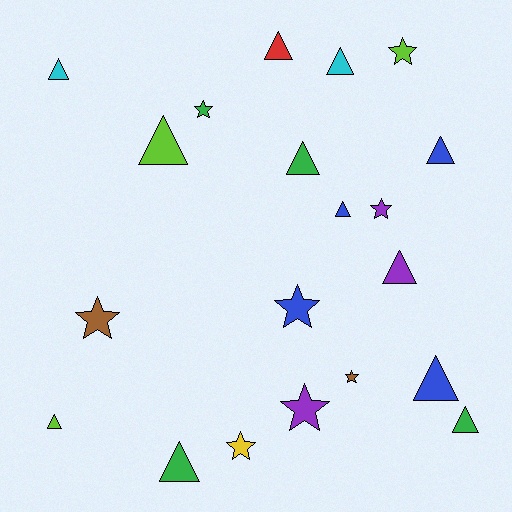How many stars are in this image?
There are 8 stars.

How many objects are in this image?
There are 20 objects.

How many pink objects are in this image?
There are no pink objects.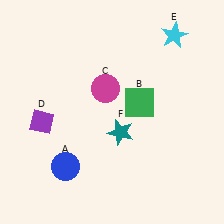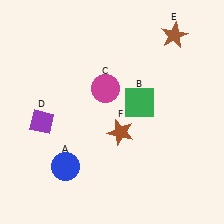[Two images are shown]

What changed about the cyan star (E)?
In Image 1, E is cyan. In Image 2, it changed to brown.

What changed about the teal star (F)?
In Image 1, F is teal. In Image 2, it changed to brown.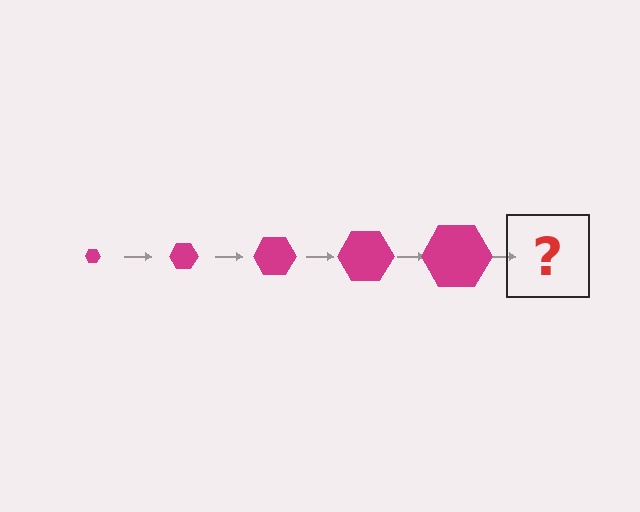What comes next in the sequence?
The next element should be a magenta hexagon, larger than the previous one.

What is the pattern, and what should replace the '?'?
The pattern is that the hexagon gets progressively larger each step. The '?' should be a magenta hexagon, larger than the previous one.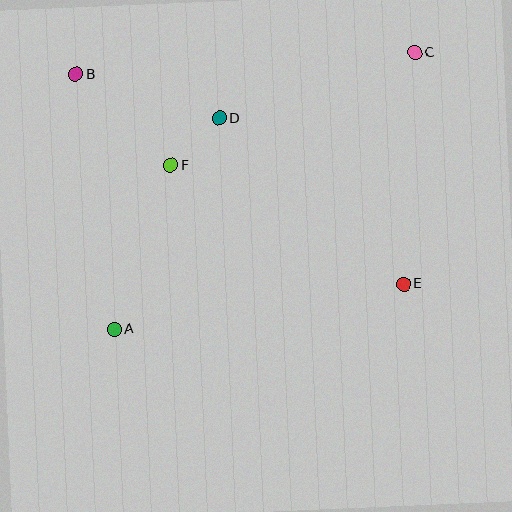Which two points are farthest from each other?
Points A and C are farthest from each other.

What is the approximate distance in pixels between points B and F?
The distance between B and F is approximately 132 pixels.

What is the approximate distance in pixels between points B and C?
The distance between B and C is approximately 340 pixels.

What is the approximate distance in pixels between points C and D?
The distance between C and D is approximately 206 pixels.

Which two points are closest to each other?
Points D and F are closest to each other.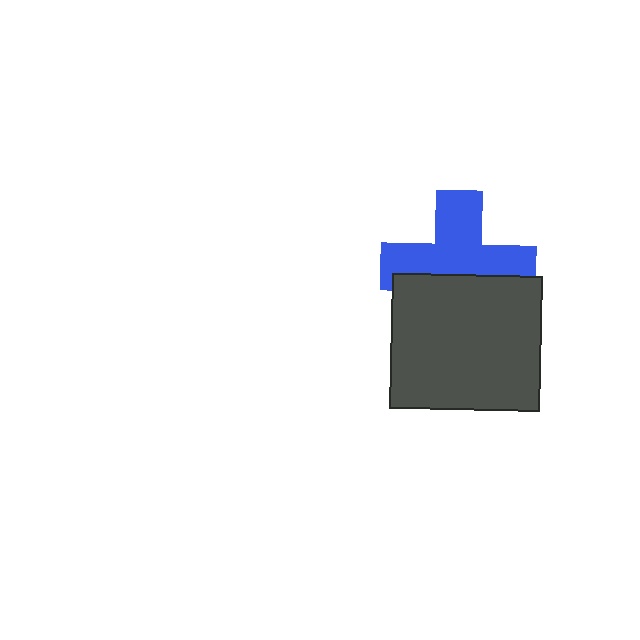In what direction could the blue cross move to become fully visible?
The blue cross could move up. That would shift it out from behind the dark gray rectangle entirely.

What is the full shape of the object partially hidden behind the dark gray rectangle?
The partially hidden object is a blue cross.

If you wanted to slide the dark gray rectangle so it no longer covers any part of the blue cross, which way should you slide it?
Slide it down — that is the most direct way to separate the two shapes.